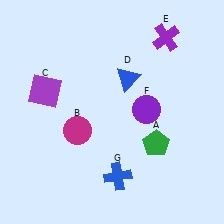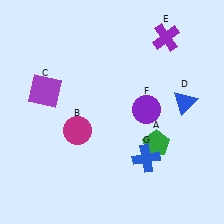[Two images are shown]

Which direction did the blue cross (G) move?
The blue cross (G) moved right.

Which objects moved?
The objects that moved are: the blue triangle (D), the blue cross (G).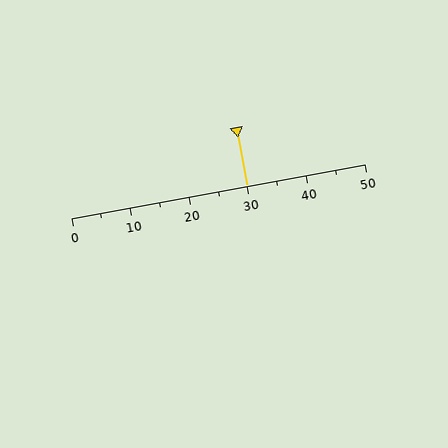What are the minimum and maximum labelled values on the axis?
The axis runs from 0 to 50.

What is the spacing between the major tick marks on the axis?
The major ticks are spaced 10 apart.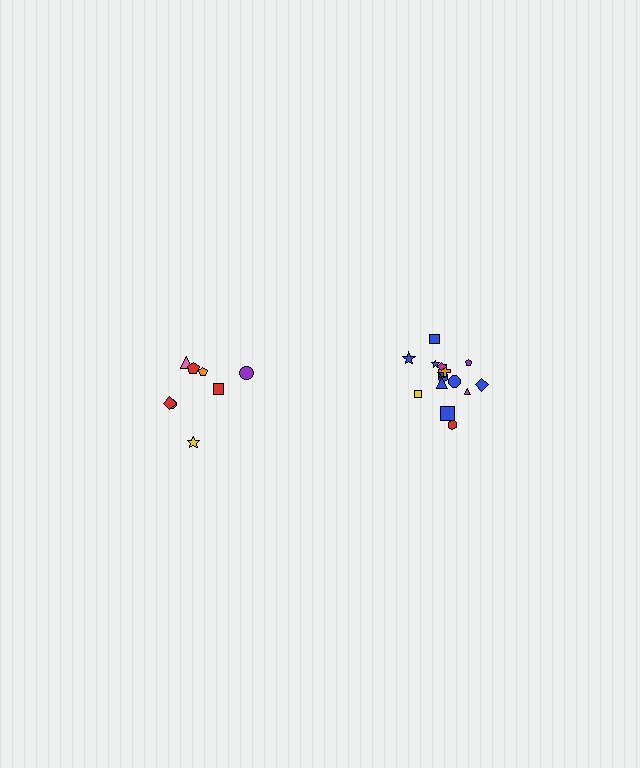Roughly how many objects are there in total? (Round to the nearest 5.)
Roughly 25 objects in total.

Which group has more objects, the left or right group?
The right group.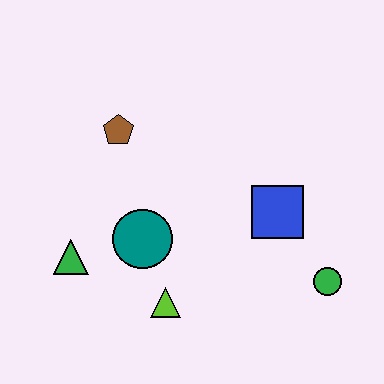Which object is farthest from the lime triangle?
The brown pentagon is farthest from the lime triangle.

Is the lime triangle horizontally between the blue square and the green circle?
No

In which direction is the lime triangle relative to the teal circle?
The lime triangle is below the teal circle.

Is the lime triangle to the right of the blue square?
No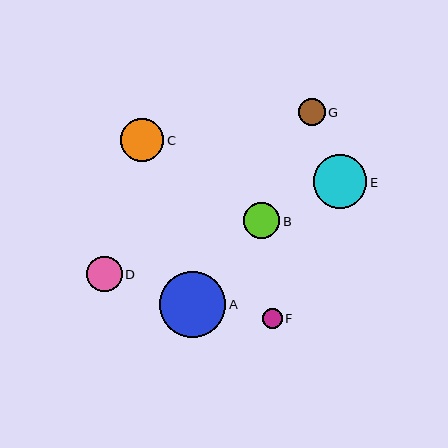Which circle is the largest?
Circle A is the largest with a size of approximately 66 pixels.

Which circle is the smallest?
Circle F is the smallest with a size of approximately 20 pixels.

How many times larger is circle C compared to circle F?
Circle C is approximately 2.2 times the size of circle F.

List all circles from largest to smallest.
From largest to smallest: A, E, C, B, D, G, F.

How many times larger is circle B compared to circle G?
Circle B is approximately 1.4 times the size of circle G.